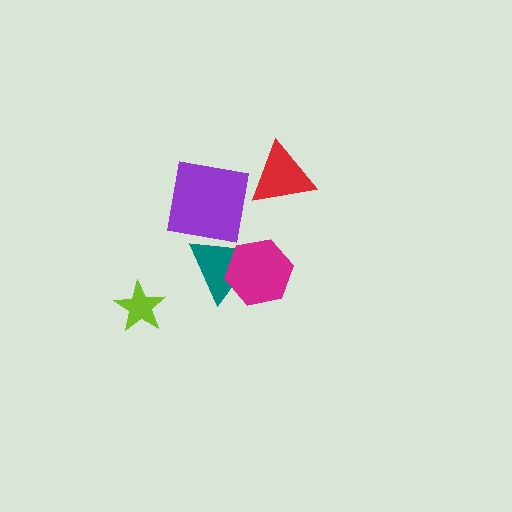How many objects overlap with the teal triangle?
2 objects overlap with the teal triangle.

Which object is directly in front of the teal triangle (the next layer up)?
The magenta hexagon is directly in front of the teal triangle.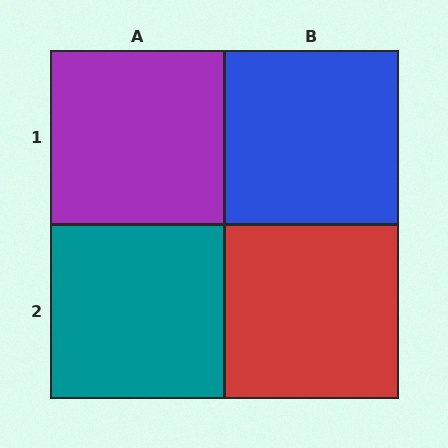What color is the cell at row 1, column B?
Blue.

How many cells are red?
1 cell is red.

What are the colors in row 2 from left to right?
Teal, red.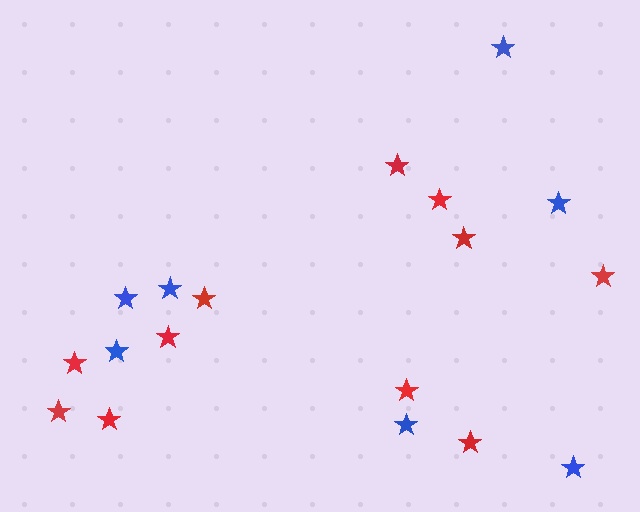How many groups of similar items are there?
There are 2 groups: one group of red stars (11) and one group of blue stars (7).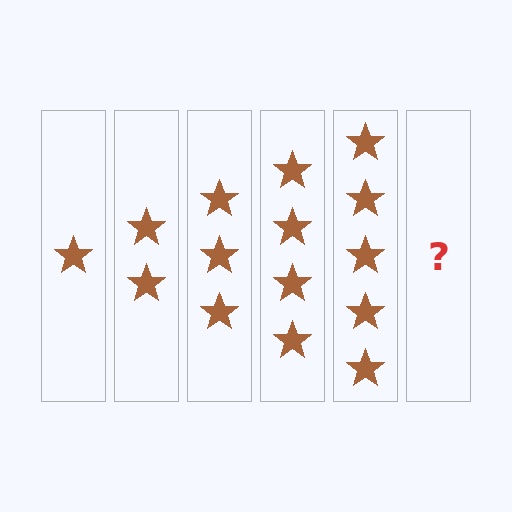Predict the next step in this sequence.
The next step is 6 stars.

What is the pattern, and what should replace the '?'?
The pattern is that each step adds one more star. The '?' should be 6 stars.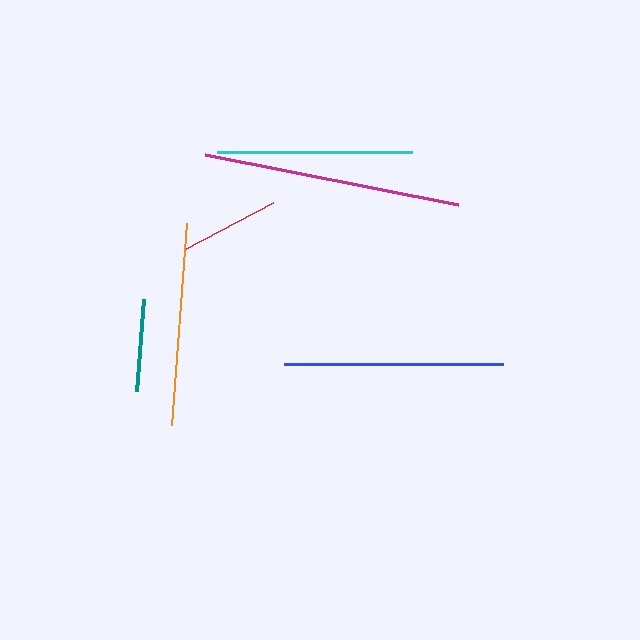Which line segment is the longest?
The magenta line is the longest at approximately 259 pixels.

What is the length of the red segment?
The red segment is approximately 100 pixels long.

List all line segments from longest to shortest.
From longest to shortest: magenta, blue, orange, cyan, red, teal.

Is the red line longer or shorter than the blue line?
The blue line is longer than the red line.